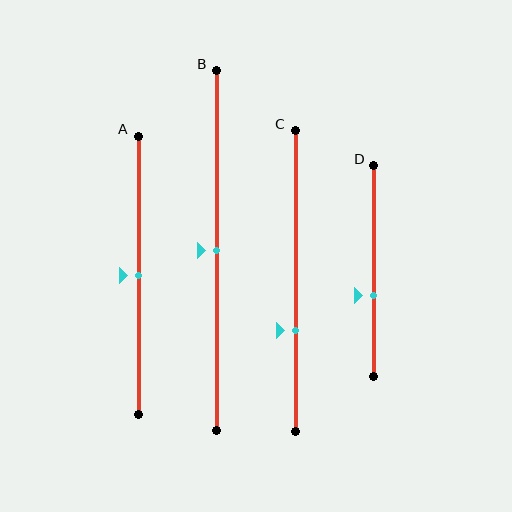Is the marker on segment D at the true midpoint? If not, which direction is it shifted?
No, the marker on segment D is shifted downward by about 12% of the segment length.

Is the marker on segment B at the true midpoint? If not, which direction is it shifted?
Yes, the marker on segment B is at the true midpoint.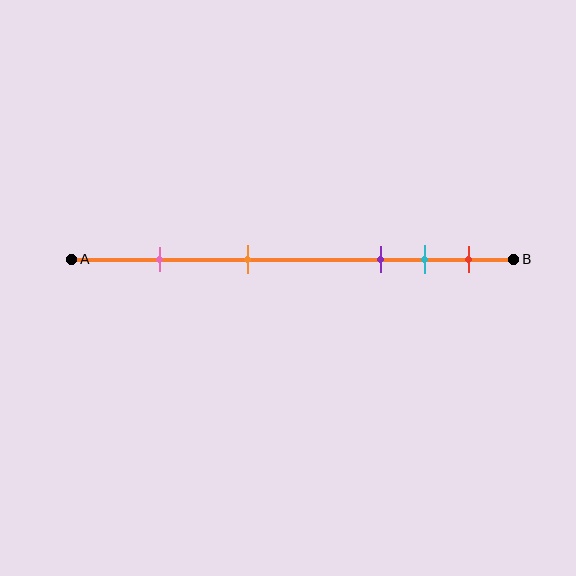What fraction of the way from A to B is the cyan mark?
The cyan mark is approximately 80% (0.8) of the way from A to B.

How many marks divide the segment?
There are 5 marks dividing the segment.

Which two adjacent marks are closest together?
The cyan and red marks are the closest adjacent pair.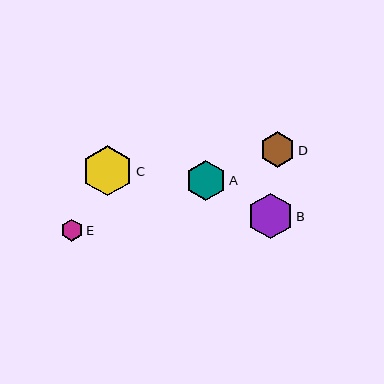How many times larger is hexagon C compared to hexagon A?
Hexagon C is approximately 1.2 times the size of hexagon A.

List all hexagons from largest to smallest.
From largest to smallest: C, B, A, D, E.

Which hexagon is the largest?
Hexagon C is the largest with a size of approximately 50 pixels.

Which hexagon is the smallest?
Hexagon E is the smallest with a size of approximately 22 pixels.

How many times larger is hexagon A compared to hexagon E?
Hexagon A is approximately 1.9 times the size of hexagon E.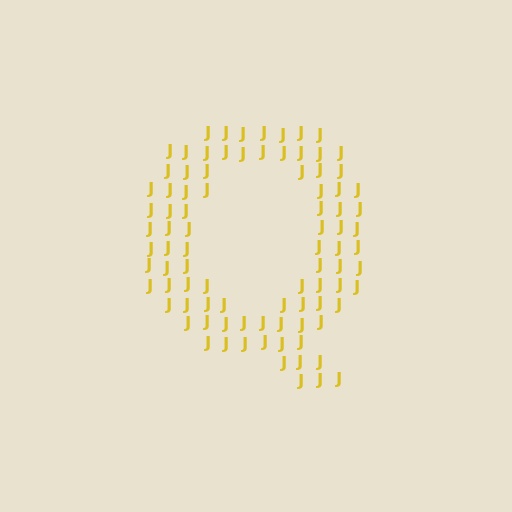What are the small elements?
The small elements are letter J's.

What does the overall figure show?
The overall figure shows the letter Q.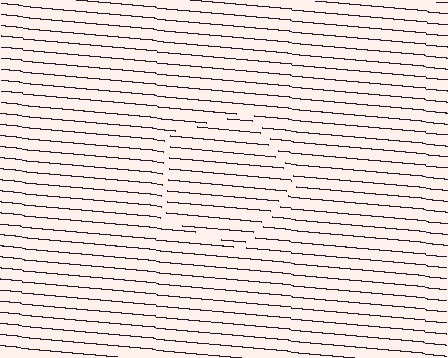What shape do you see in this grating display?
An illusory pentagon. The interior of the shape contains the same grating, shifted by half a period — the contour is defined by the phase discontinuity where line-ends from the inner and outer gratings abut.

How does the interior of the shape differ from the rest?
The interior of the shape contains the same grating, shifted by half a period — the contour is defined by the phase discontinuity where line-ends from the inner and outer gratings abut.